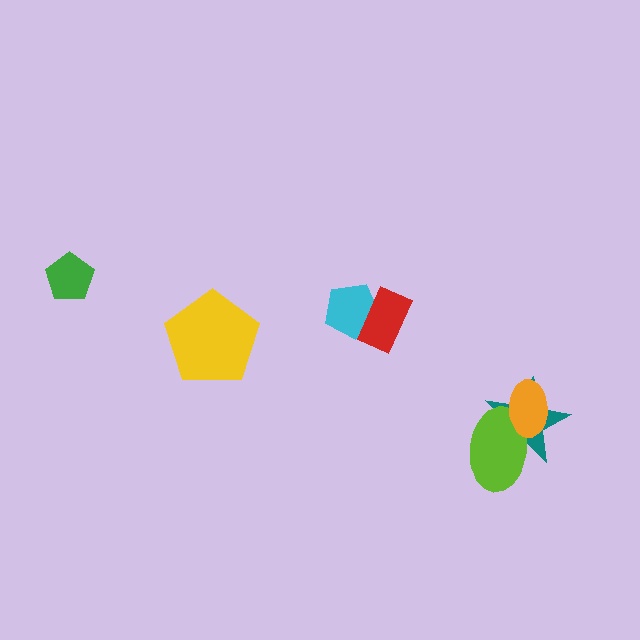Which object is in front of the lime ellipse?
The orange ellipse is in front of the lime ellipse.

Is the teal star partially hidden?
Yes, it is partially covered by another shape.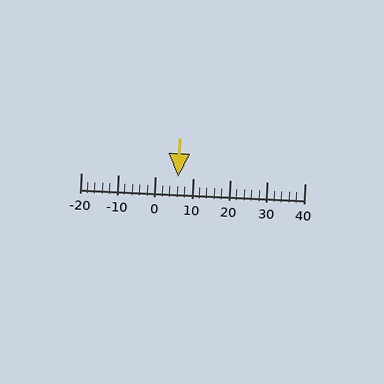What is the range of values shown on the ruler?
The ruler shows values from -20 to 40.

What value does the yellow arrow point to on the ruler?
The yellow arrow points to approximately 6.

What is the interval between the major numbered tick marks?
The major tick marks are spaced 10 units apart.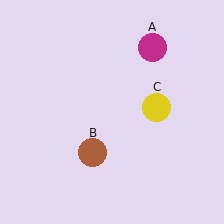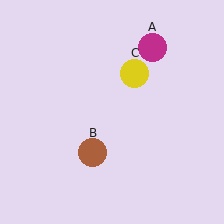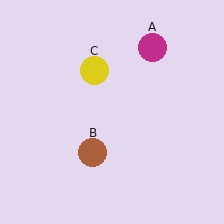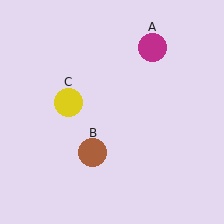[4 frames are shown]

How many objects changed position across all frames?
1 object changed position: yellow circle (object C).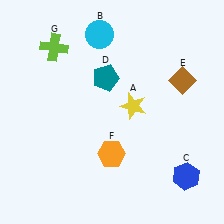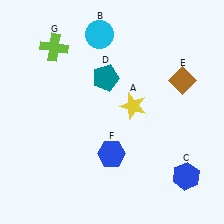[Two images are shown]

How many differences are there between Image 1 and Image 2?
There is 1 difference between the two images.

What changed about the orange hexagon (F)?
In Image 1, F is orange. In Image 2, it changed to blue.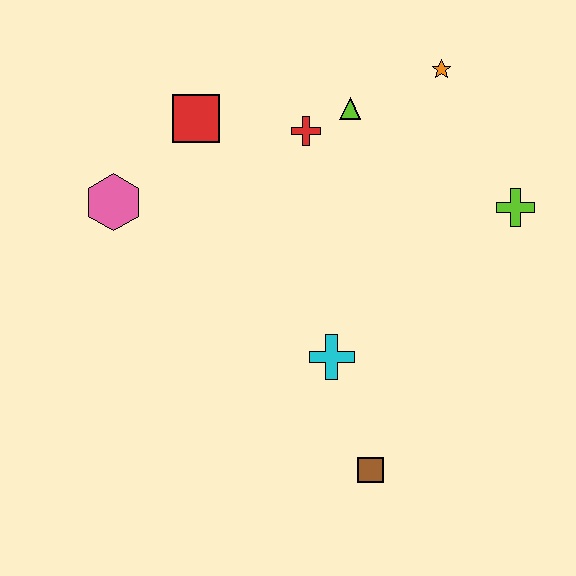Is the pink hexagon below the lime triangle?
Yes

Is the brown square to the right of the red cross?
Yes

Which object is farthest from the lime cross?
The pink hexagon is farthest from the lime cross.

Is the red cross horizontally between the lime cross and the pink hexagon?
Yes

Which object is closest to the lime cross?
The orange star is closest to the lime cross.